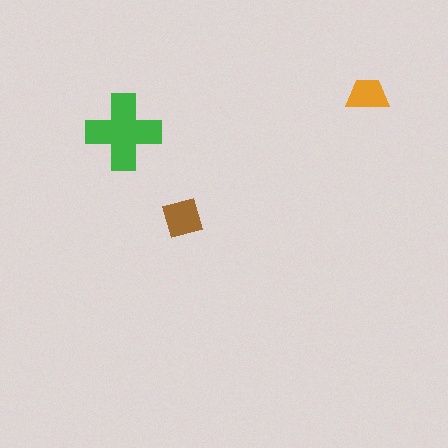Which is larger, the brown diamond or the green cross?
The green cross.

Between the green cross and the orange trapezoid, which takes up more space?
The green cross.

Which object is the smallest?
The orange trapezoid.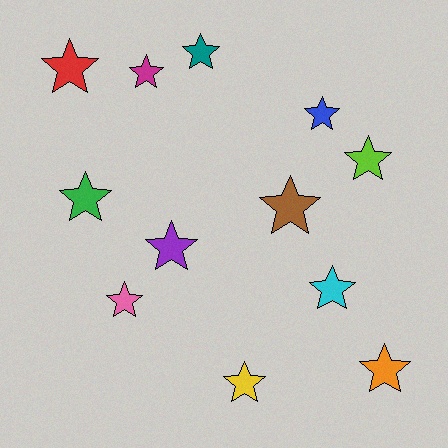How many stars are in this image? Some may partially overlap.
There are 12 stars.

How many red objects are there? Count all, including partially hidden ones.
There is 1 red object.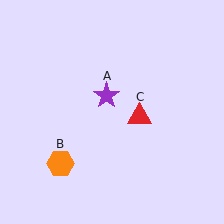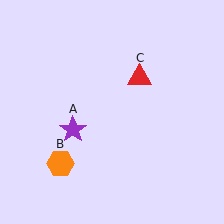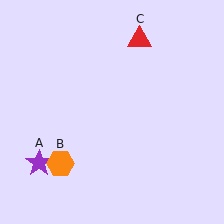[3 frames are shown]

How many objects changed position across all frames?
2 objects changed position: purple star (object A), red triangle (object C).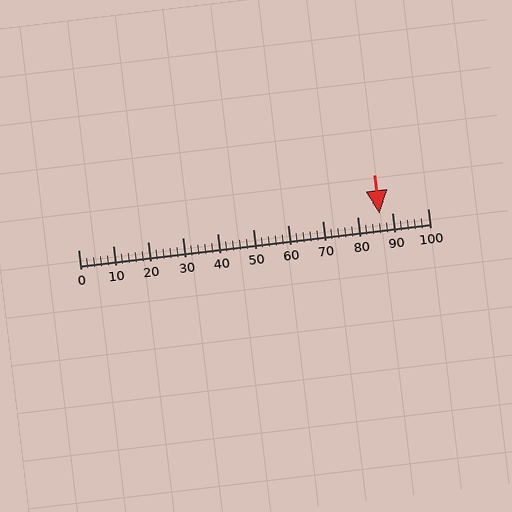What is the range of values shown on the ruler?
The ruler shows values from 0 to 100.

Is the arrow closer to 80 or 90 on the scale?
The arrow is closer to 90.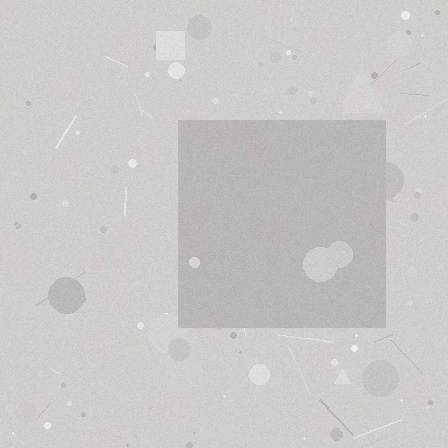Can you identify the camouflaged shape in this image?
The camouflaged shape is a square.